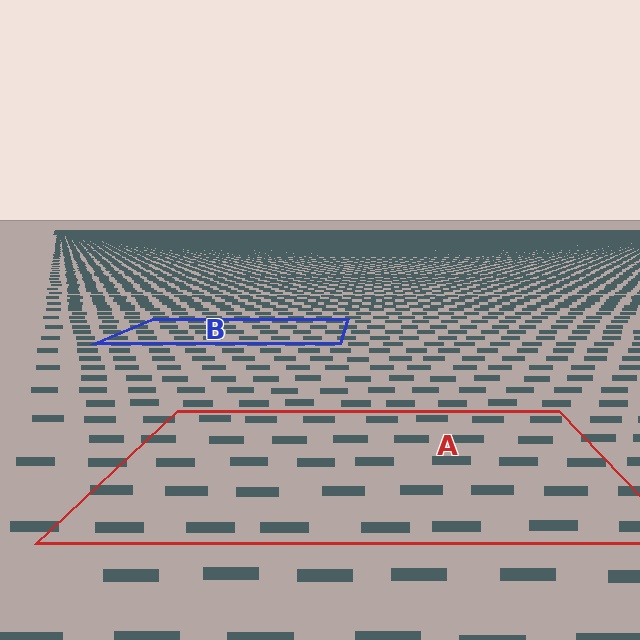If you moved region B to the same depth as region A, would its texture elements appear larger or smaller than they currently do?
They would appear larger. At a closer depth, the same texture elements are projected at a bigger on-screen size.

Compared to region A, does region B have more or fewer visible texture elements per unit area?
Region B has more texture elements per unit area — they are packed more densely because it is farther away.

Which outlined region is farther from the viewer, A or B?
Region B is farther from the viewer — the texture elements inside it appear smaller and more densely packed.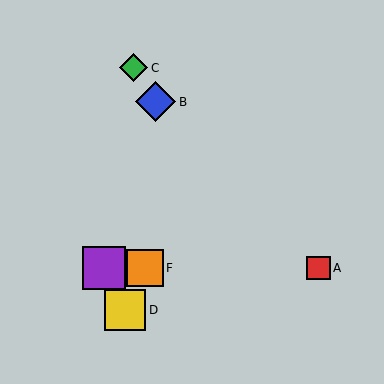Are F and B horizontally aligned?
No, F is at y≈268 and B is at y≈102.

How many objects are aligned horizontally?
3 objects (A, E, F) are aligned horizontally.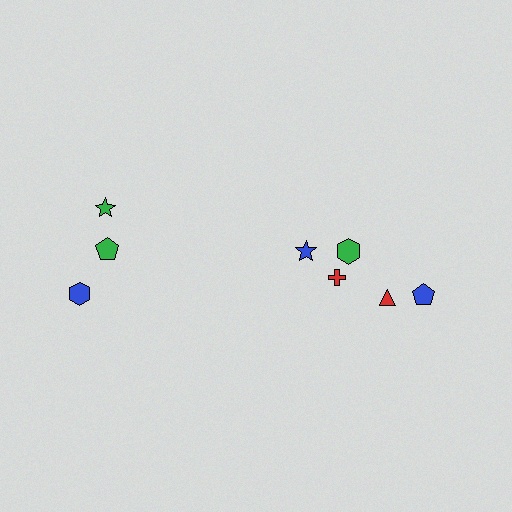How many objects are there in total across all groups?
There are 8 objects.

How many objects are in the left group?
There are 3 objects.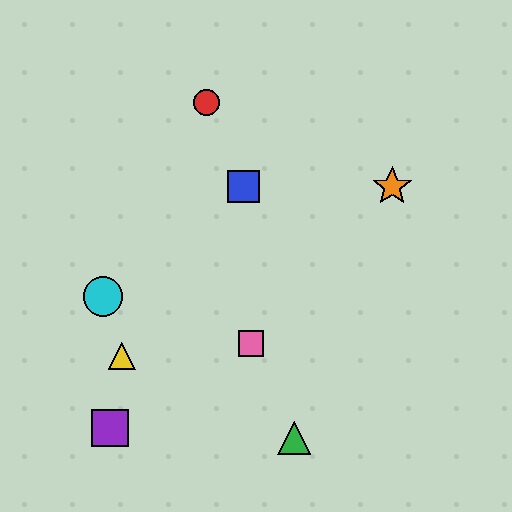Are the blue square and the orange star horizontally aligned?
Yes, both are at y≈187.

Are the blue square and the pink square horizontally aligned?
No, the blue square is at y≈187 and the pink square is at y≈343.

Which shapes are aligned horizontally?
The blue square, the orange star are aligned horizontally.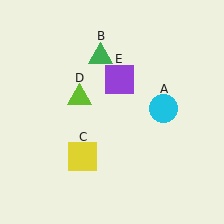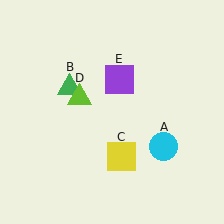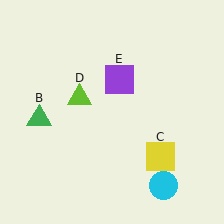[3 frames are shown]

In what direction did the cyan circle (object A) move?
The cyan circle (object A) moved down.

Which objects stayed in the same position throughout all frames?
Lime triangle (object D) and purple square (object E) remained stationary.